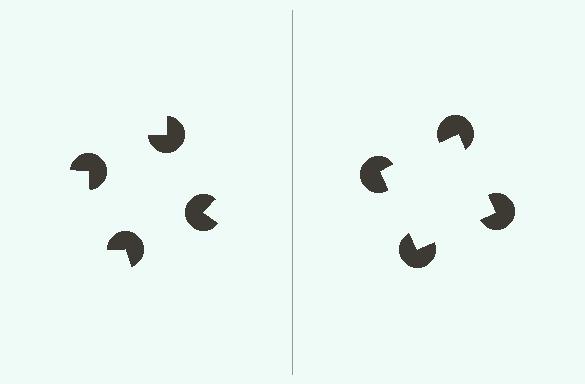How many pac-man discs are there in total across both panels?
8 — 4 on each side.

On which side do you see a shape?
An illusory square appears on the right side. On the left side the wedge cuts are rotated, so no coherent shape forms.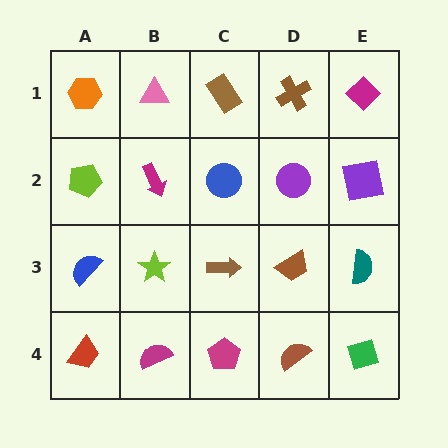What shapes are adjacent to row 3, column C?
A blue circle (row 2, column C), a magenta pentagon (row 4, column C), a lime star (row 3, column B), a brown trapezoid (row 3, column D).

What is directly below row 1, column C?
A blue circle.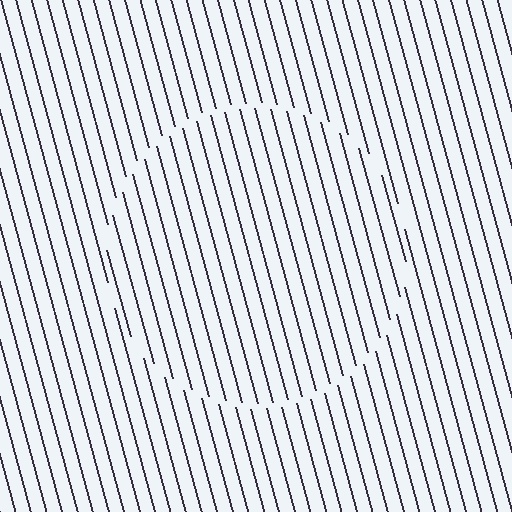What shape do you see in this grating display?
An illusory circle. The interior of the shape contains the same grating, shifted by half a period — the contour is defined by the phase discontinuity where line-ends from the inner and outer gratings abut.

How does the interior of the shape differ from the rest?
The interior of the shape contains the same grating, shifted by half a period — the contour is defined by the phase discontinuity where line-ends from the inner and outer gratings abut.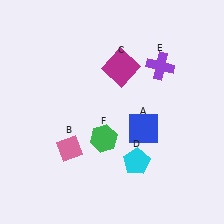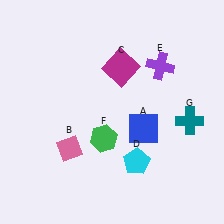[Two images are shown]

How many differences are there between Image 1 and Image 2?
There is 1 difference between the two images.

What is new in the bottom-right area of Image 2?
A teal cross (G) was added in the bottom-right area of Image 2.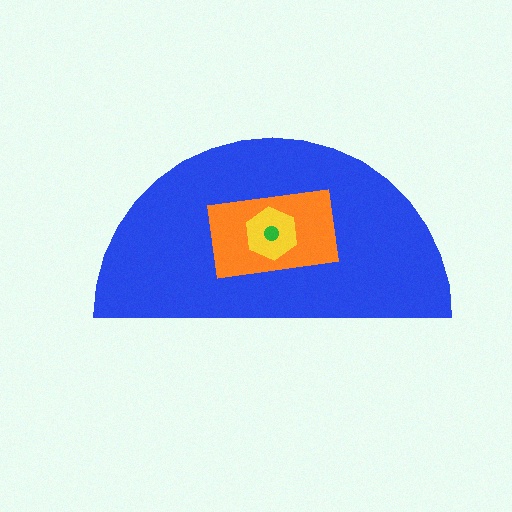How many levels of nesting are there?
4.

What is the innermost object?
The green circle.